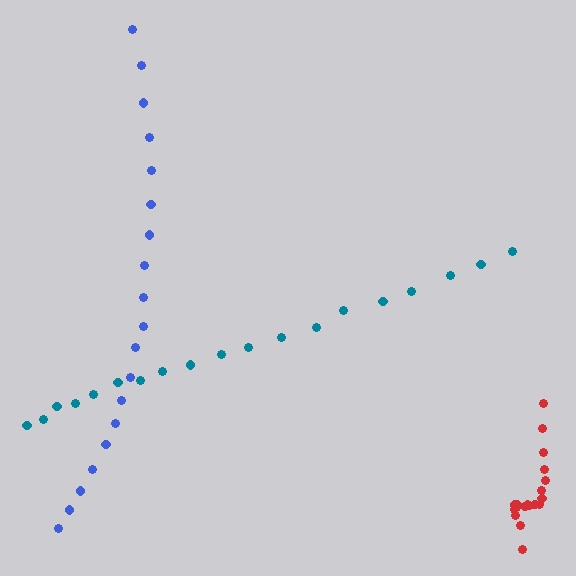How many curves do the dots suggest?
There are 3 distinct paths.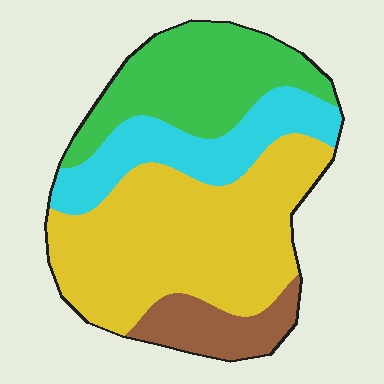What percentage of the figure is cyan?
Cyan covers 19% of the figure.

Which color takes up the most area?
Yellow, at roughly 45%.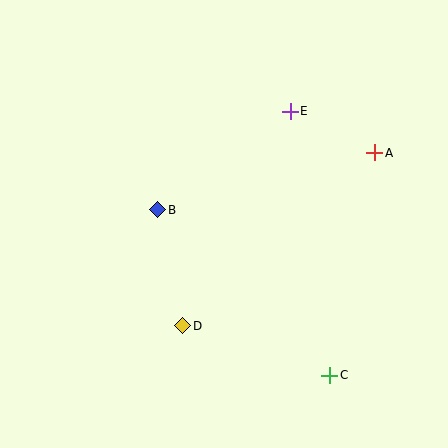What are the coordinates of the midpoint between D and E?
The midpoint between D and E is at (236, 219).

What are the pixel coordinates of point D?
Point D is at (183, 326).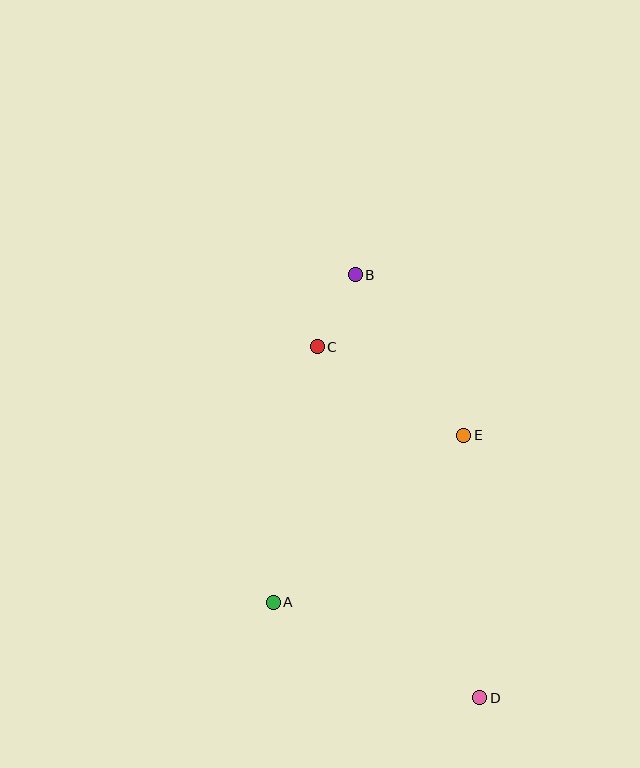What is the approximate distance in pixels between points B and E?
The distance between B and E is approximately 194 pixels.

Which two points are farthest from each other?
Points B and D are farthest from each other.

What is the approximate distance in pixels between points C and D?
The distance between C and D is approximately 387 pixels.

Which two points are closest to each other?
Points B and C are closest to each other.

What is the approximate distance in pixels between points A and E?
The distance between A and E is approximately 254 pixels.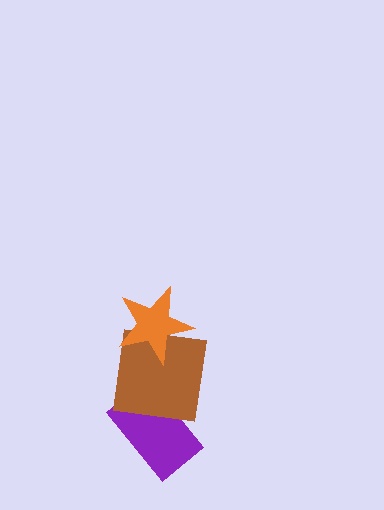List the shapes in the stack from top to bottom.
From top to bottom: the orange star, the brown square, the purple rectangle.